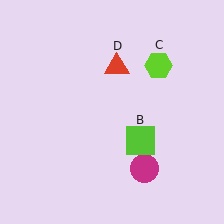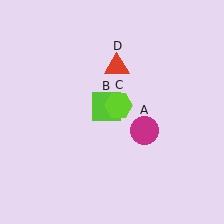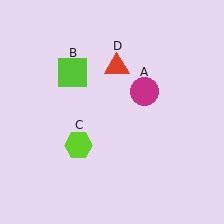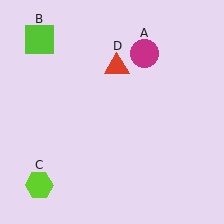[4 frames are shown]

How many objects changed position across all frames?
3 objects changed position: magenta circle (object A), lime square (object B), lime hexagon (object C).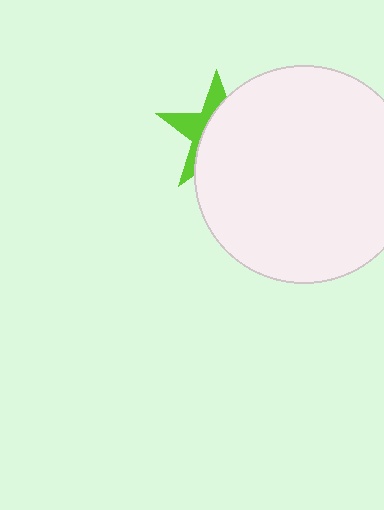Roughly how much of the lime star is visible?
A small part of it is visible (roughly 36%).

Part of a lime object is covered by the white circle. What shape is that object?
It is a star.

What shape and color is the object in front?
The object in front is a white circle.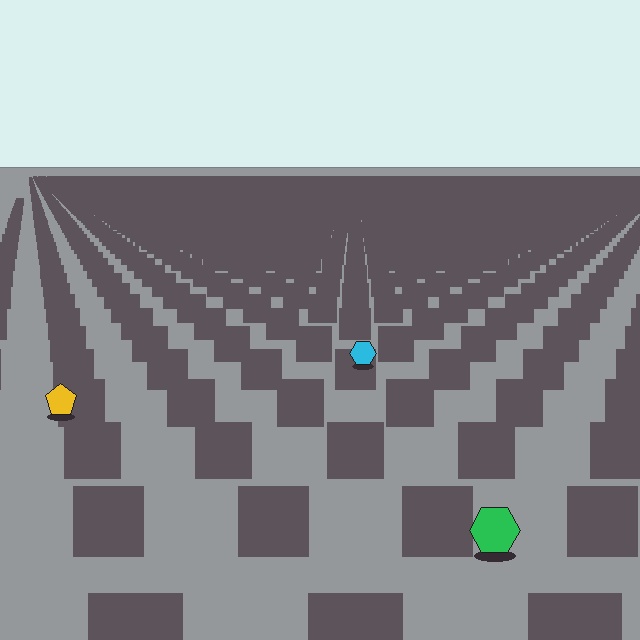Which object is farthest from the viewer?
The cyan hexagon is farthest from the viewer. It appears smaller and the ground texture around it is denser.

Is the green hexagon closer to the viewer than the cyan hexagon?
Yes. The green hexagon is closer — you can tell from the texture gradient: the ground texture is coarser near it.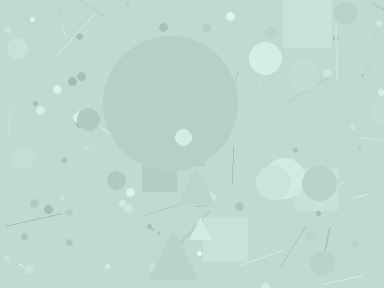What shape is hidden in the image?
A circle is hidden in the image.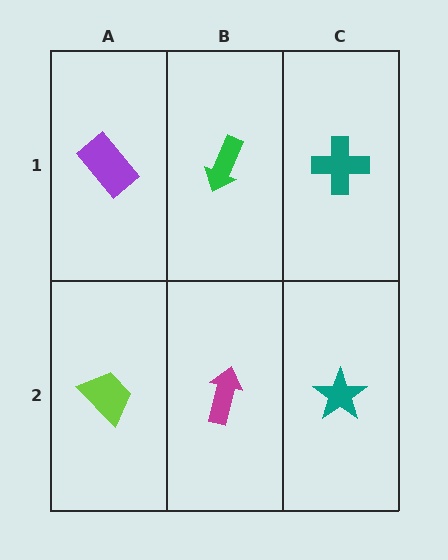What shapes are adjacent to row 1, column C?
A teal star (row 2, column C), a green arrow (row 1, column B).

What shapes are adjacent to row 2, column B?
A green arrow (row 1, column B), a lime trapezoid (row 2, column A), a teal star (row 2, column C).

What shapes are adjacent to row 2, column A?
A purple rectangle (row 1, column A), a magenta arrow (row 2, column B).